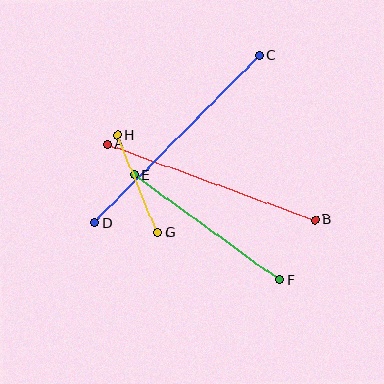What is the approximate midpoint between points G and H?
The midpoint is at approximately (137, 184) pixels.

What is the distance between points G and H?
The distance is approximately 105 pixels.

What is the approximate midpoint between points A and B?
The midpoint is at approximately (211, 182) pixels.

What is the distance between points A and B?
The distance is approximately 221 pixels.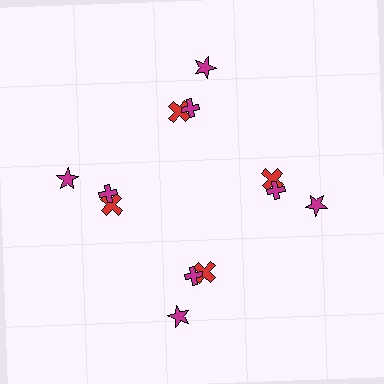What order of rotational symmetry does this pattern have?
This pattern has 4-fold rotational symmetry.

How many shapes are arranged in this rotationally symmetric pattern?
There are 12 shapes, arranged in 4 groups of 3.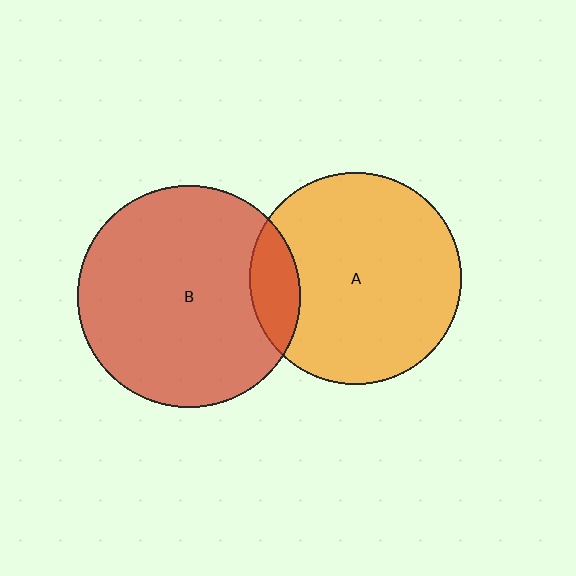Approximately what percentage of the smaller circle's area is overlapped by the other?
Approximately 15%.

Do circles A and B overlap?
Yes.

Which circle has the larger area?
Circle B (red).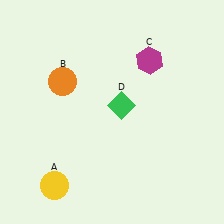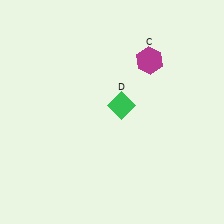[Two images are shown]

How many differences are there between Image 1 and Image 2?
There are 2 differences between the two images.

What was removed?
The orange circle (B), the yellow circle (A) were removed in Image 2.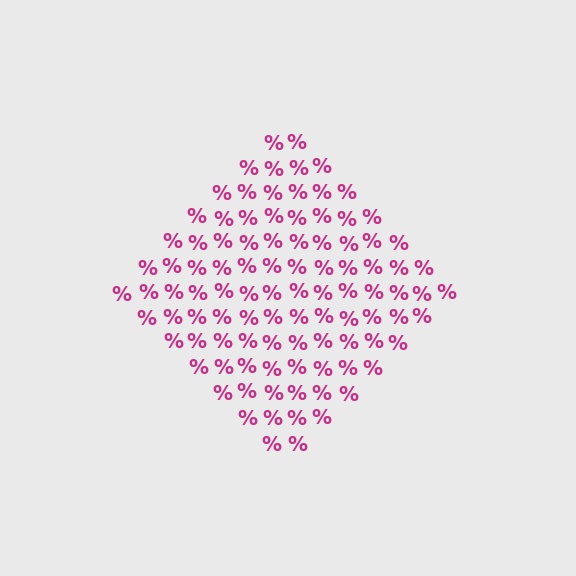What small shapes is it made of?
It is made of small percent signs.